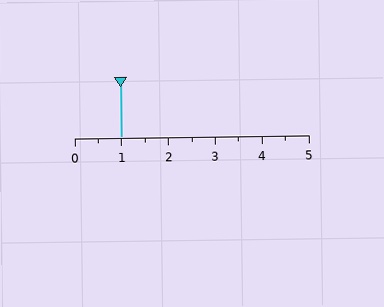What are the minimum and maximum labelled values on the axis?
The axis runs from 0 to 5.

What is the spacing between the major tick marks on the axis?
The major ticks are spaced 1 apart.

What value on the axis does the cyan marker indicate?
The marker indicates approximately 1.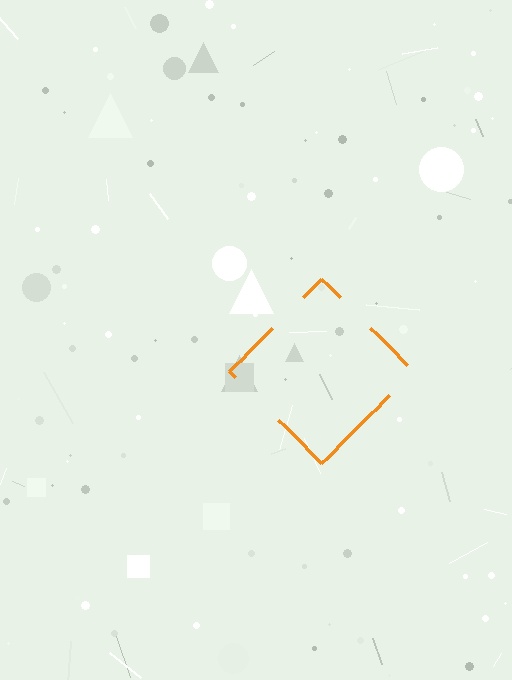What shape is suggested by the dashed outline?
The dashed outline suggests a diamond.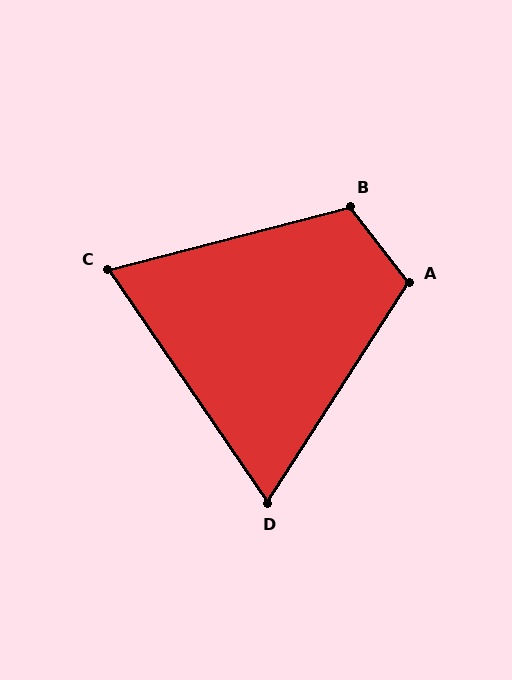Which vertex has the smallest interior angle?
D, at approximately 67 degrees.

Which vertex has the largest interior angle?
B, at approximately 113 degrees.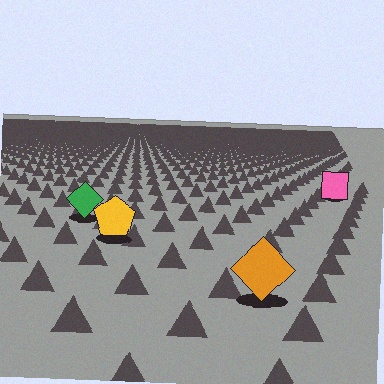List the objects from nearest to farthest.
From nearest to farthest: the orange diamond, the yellow pentagon, the green diamond, the pink square.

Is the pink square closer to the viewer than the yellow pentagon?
No. The yellow pentagon is closer — you can tell from the texture gradient: the ground texture is coarser near it.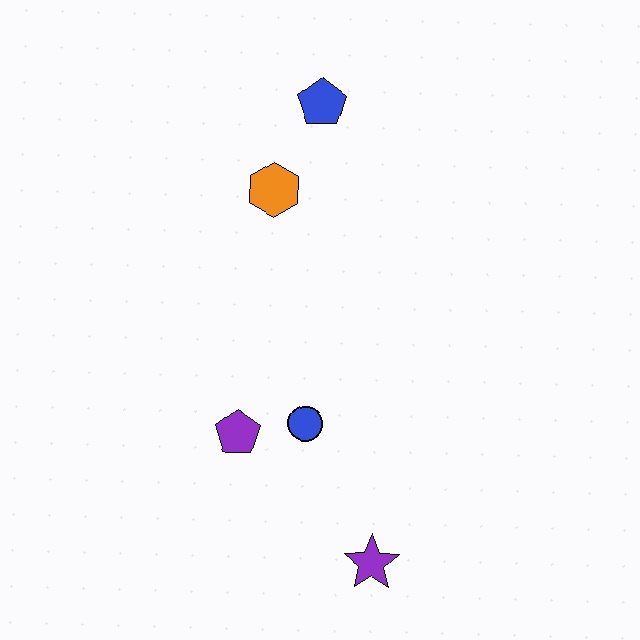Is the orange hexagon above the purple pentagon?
Yes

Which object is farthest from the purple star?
The blue pentagon is farthest from the purple star.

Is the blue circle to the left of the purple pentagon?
No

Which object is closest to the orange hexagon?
The blue pentagon is closest to the orange hexagon.